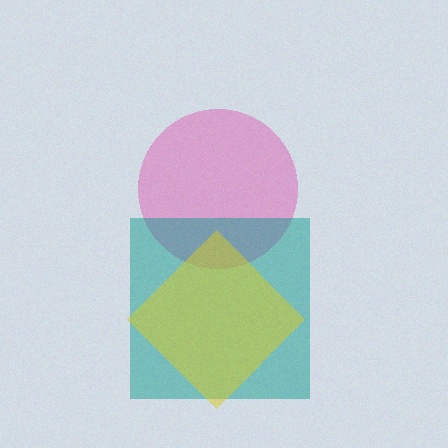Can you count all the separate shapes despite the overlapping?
Yes, there are 3 separate shapes.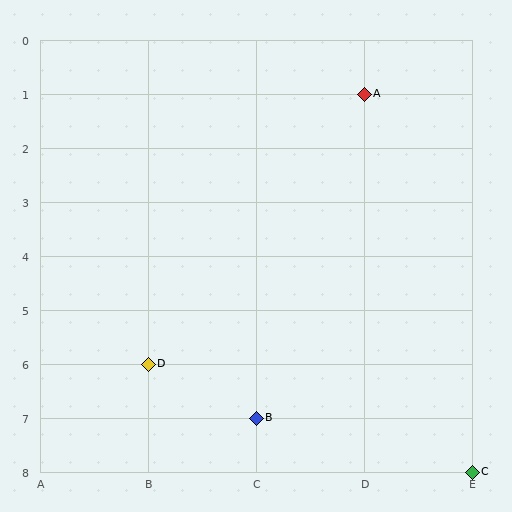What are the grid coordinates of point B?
Point B is at grid coordinates (C, 7).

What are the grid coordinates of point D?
Point D is at grid coordinates (B, 6).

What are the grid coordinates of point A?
Point A is at grid coordinates (D, 1).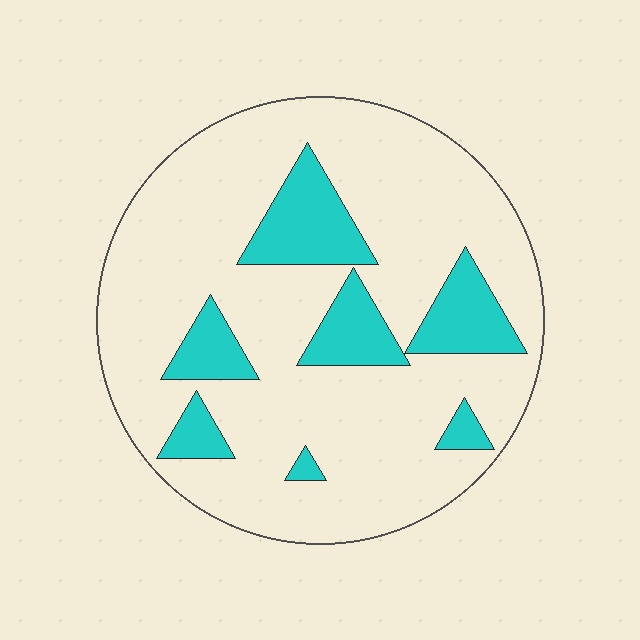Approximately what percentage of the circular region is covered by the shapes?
Approximately 20%.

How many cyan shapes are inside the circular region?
7.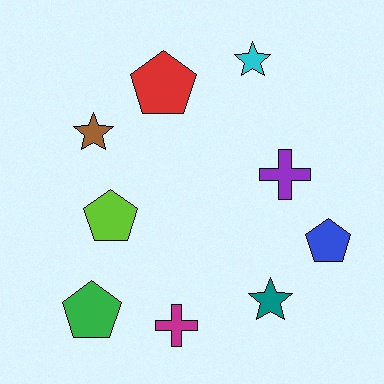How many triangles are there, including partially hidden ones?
There are no triangles.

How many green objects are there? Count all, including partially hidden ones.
There is 1 green object.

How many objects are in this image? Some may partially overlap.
There are 9 objects.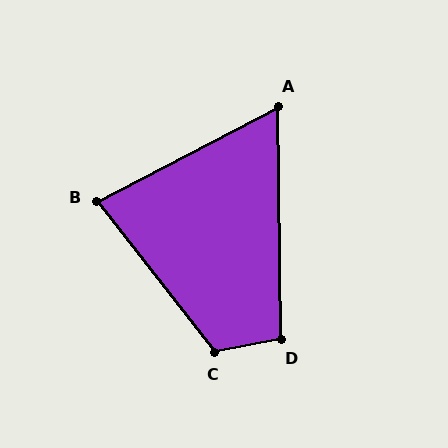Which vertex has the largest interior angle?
C, at approximately 117 degrees.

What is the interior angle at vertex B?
Approximately 80 degrees (acute).